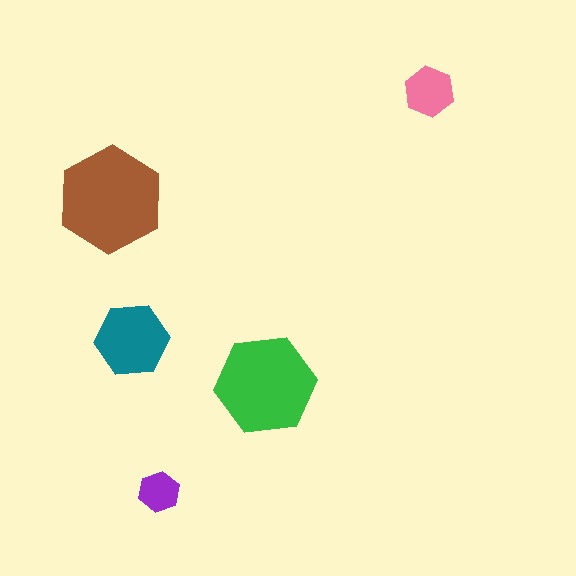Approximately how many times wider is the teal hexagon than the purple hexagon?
About 2 times wider.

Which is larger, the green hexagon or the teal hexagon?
The green one.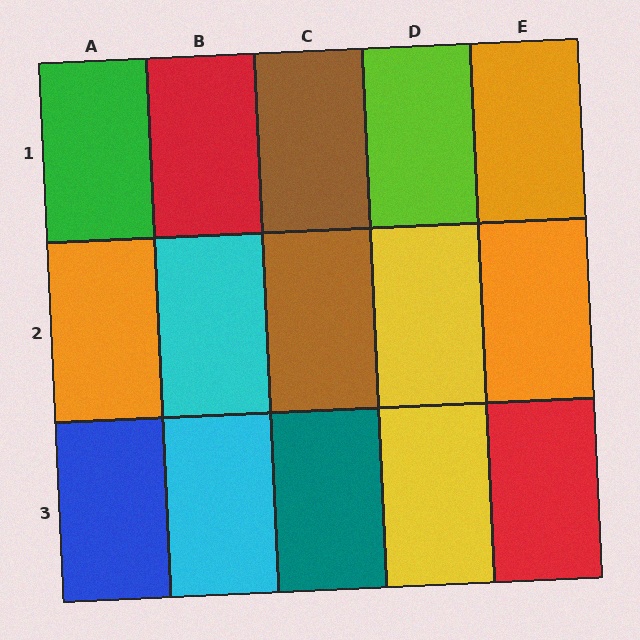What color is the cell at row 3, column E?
Red.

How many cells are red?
2 cells are red.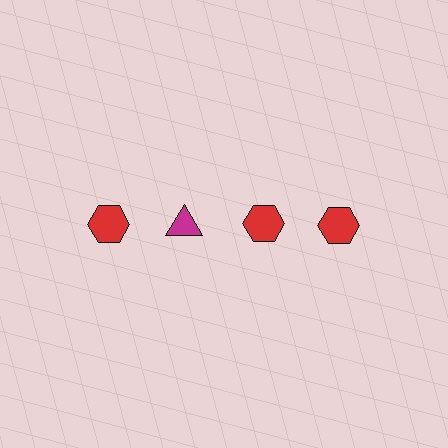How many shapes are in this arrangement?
There are 4 shapes arranged in a grid pattern.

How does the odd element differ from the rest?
It differs in both color (magenta instead of red) and shape (triangle instead of hexagon).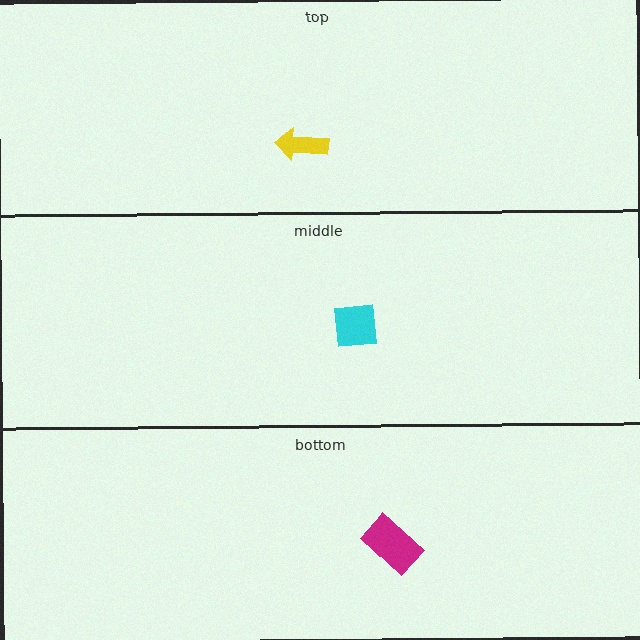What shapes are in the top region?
The yellow arrow.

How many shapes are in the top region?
1.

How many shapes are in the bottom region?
1.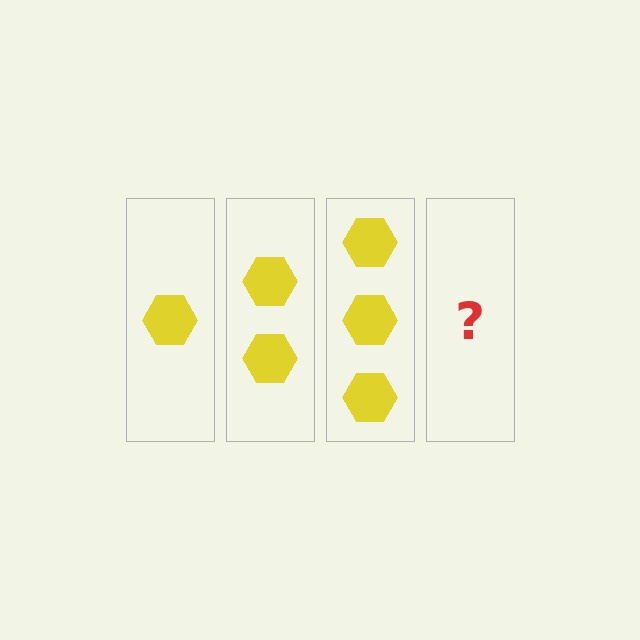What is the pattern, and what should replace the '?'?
The pattern is that each step adds one more hexagon. The '?' should be 4 hexagons.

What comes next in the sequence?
The next element should be 4 hexagons.